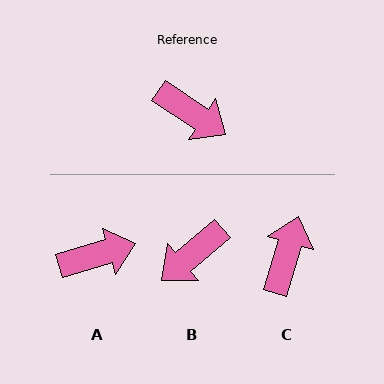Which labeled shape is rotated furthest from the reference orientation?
B, about 107 degrees away.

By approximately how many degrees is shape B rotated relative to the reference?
Approximately 107 degrees clockwise.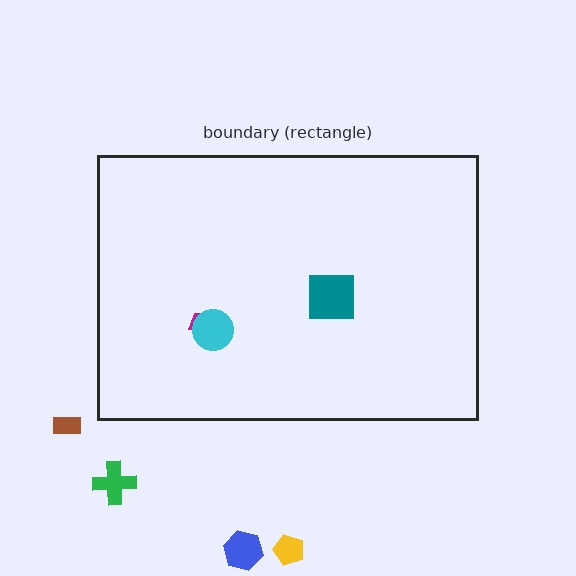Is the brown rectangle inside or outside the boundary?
Outside.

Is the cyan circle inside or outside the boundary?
Inside.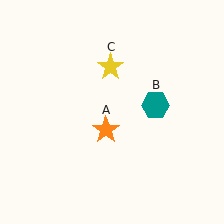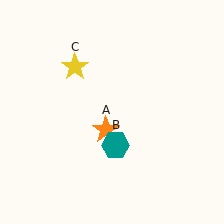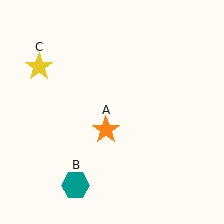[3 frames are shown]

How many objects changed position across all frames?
2 objects changed position: teal hexagon (object B), yellow star (object C).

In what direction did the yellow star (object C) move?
The yellow star (object C) moved left.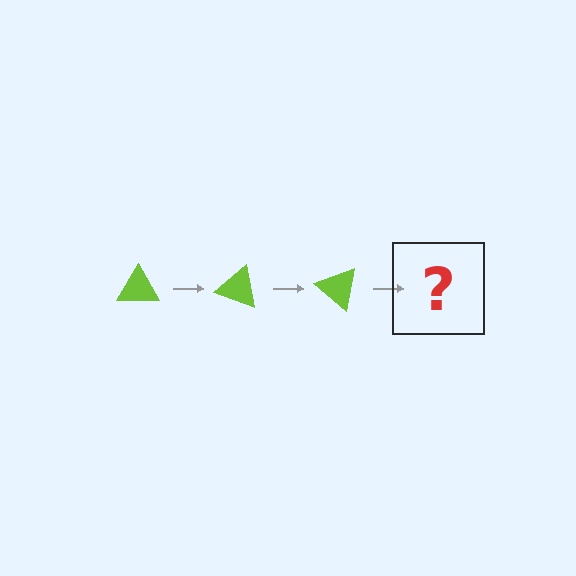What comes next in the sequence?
The next element should be a lime triangle rotated 60 degrees.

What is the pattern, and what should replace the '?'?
The pattern is that the triangle rotates 20 degrees each step. The '?' should be a lime triangle rotated 60 degrees.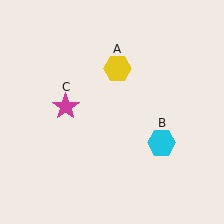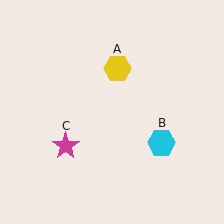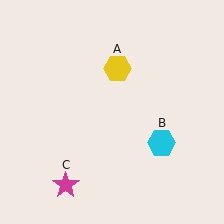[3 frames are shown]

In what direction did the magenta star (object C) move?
The magenta star (object C) moved down.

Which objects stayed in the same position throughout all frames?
Yellow hexagon (object A) and cyan hexagon (object B) remained stationary.